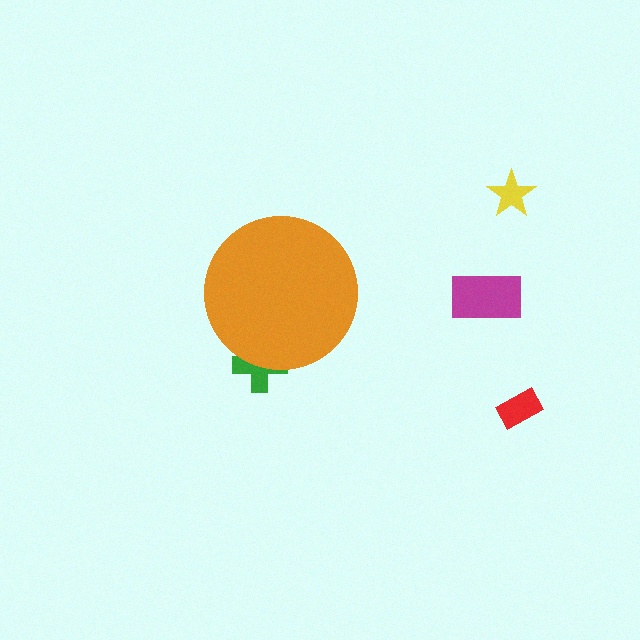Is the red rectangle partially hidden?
No, the red rectangle is fully visible.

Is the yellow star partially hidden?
No, the yellow star is fully visible.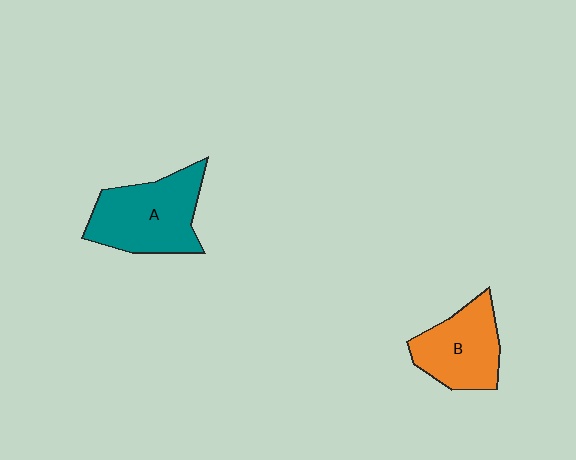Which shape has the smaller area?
Shape B (orange).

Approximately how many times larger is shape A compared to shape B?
Approximately 1.3 times.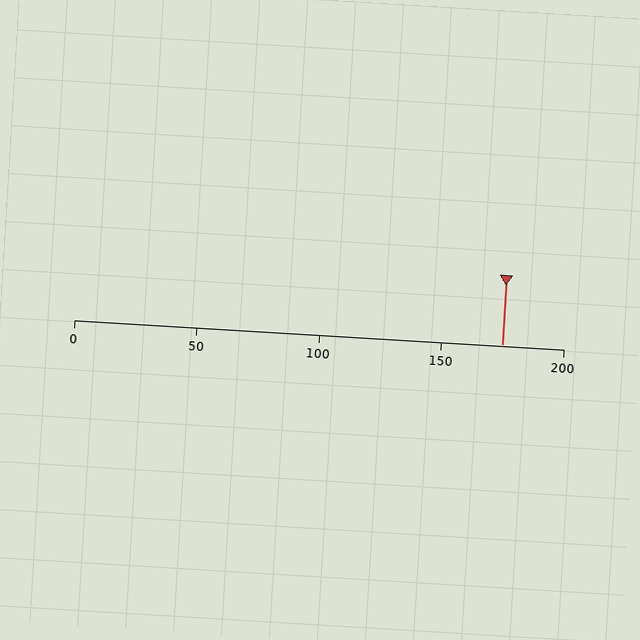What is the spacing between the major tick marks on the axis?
The major ticks are spaced 50 apart.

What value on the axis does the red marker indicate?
The marker indicates approximately 175.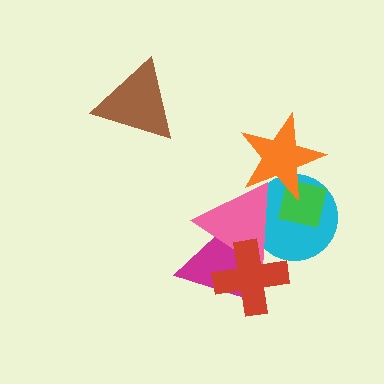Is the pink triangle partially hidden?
Yes, it is partially covered by another shape.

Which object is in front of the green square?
The orange star is in front of the green square.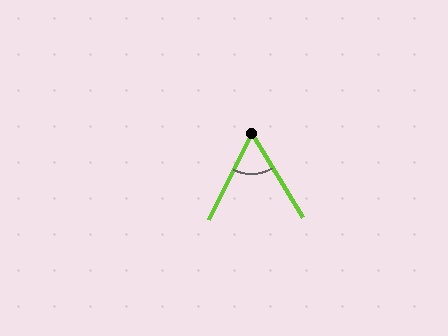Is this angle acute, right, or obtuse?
It is acute.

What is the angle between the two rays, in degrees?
Approximately 58 degrees.